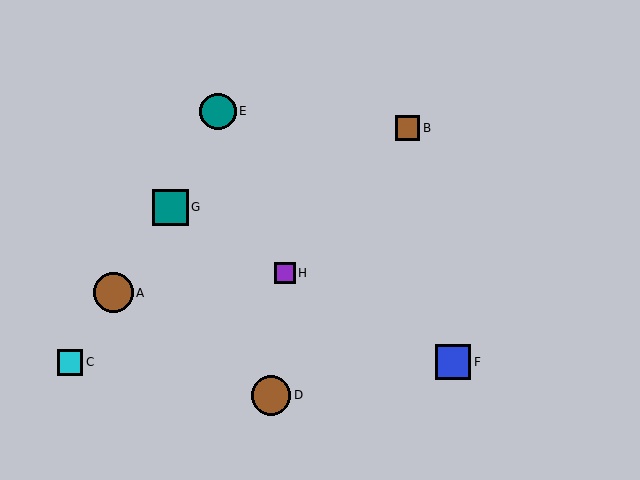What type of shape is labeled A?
Shape A is a brown circle.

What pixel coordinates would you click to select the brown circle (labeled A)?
Click at (113, 293) to select the brown circle A.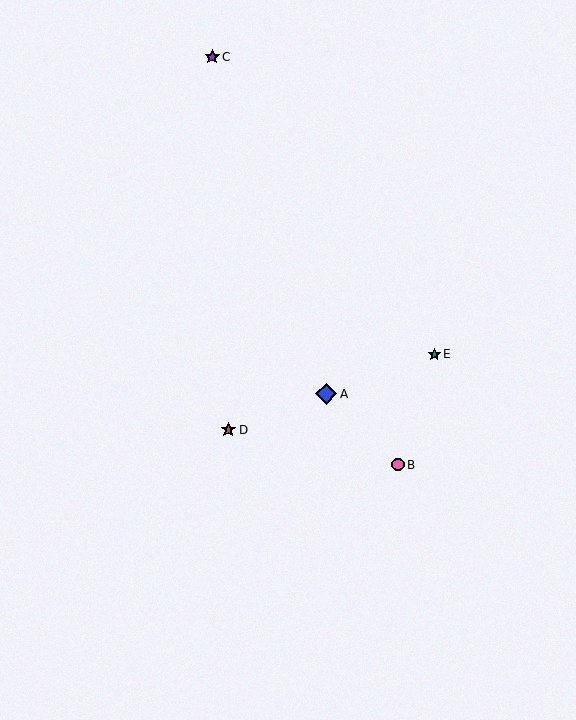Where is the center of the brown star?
The center of the brown star is at (228, 430).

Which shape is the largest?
The blue diamond (labeled A) is the largest.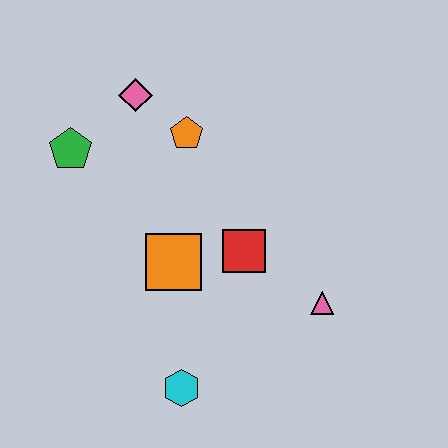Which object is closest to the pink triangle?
The red square is closest to the pink triangle.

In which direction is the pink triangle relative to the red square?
The pink triangle is to the right of the red square.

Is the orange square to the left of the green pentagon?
No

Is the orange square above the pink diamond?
No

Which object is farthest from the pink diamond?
The cyan hexagon is farthest from the pink diamond.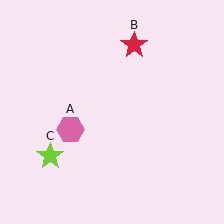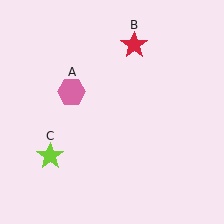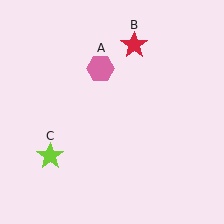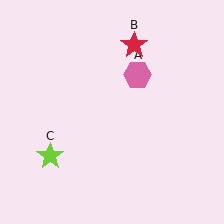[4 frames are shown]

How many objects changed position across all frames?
1 object changed position: pink hexagon (object A).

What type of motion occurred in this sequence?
The pink hexagon (object A) rotated clockwise around the center of the scene.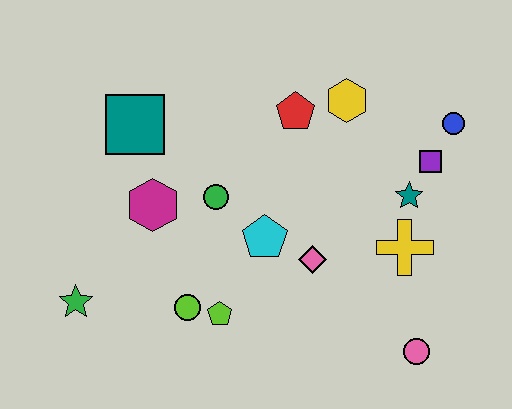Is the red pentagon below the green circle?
No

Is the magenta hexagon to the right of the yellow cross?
No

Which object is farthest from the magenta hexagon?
The blue circle is farthest from the magenta hexagon.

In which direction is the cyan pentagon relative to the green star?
The cyan pentagon is to the right of the green star.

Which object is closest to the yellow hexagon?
The red pentagon is closest to the yellow hexagon.